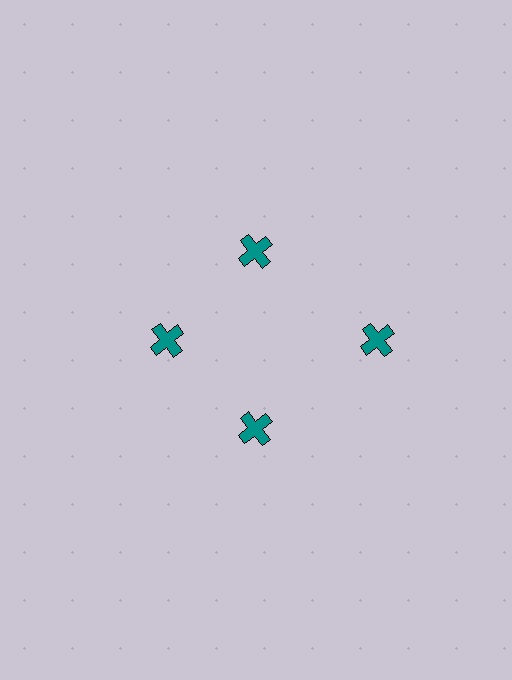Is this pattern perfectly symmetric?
No. The 4 teal crosses are arranged in a ring, but one element near the 3 o'clock position is pushed outward from the center, breaking the 4-fold rotational symmetry.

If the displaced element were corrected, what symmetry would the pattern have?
It would have 4-fold rotational symmetry — the pattern would map onto itself every 90 degrees.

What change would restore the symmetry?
The symmetry would be restored by moving it inward, back onto the ring so that all 4 crosses sit at equal angles and equal distance from the center.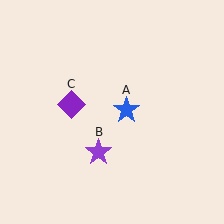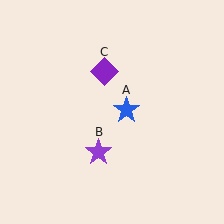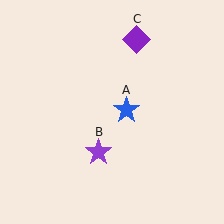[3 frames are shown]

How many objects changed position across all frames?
1 object changed position: purple diamond (object C).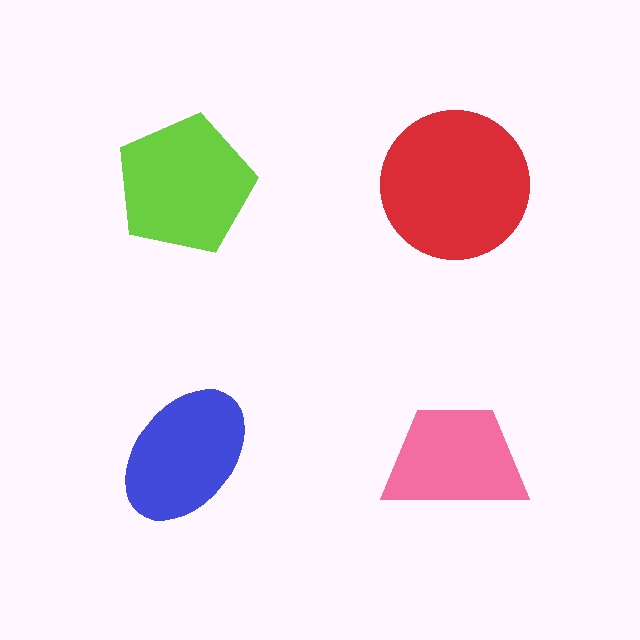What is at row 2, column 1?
A blue ellipse.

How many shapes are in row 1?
2 shapes.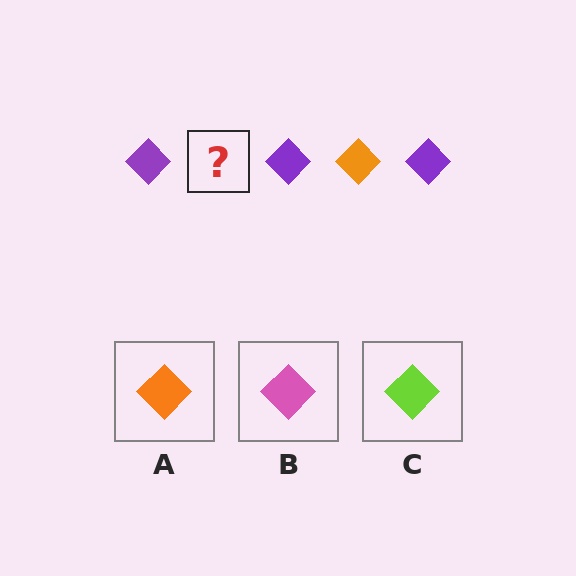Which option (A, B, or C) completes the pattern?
A.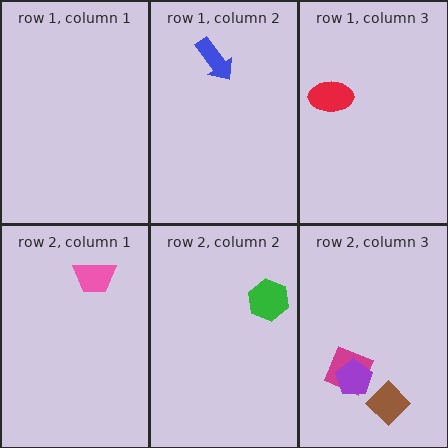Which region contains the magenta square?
The row 2, column 3 region.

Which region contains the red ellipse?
The row 1, column 3 region.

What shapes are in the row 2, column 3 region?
The magenta square, the purple pentagon, the brown diamond.